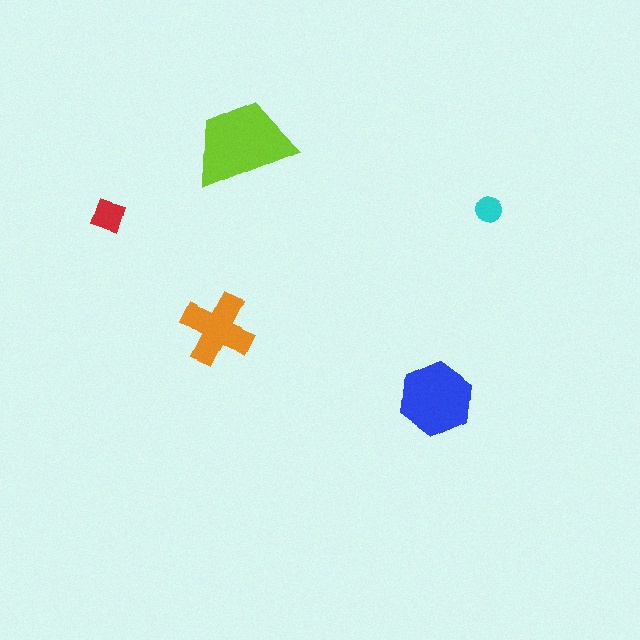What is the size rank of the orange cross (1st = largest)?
3rd.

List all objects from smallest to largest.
The cyan circle, the red square, the orange cross, the blue hexagon, the lime trapezoid.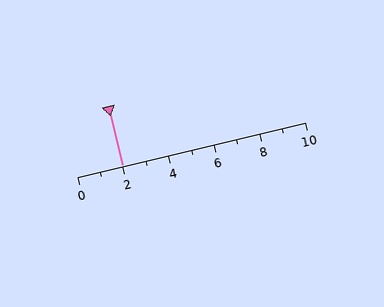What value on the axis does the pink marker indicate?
The marker indicates approximately 2.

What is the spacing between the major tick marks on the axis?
The major ticks are spaced 2 apart.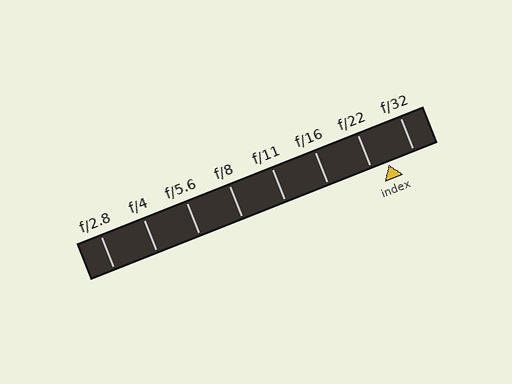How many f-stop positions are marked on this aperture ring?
There are 8 f-stop positions marked.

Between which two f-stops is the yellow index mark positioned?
The index mark is between f/22 and f/32.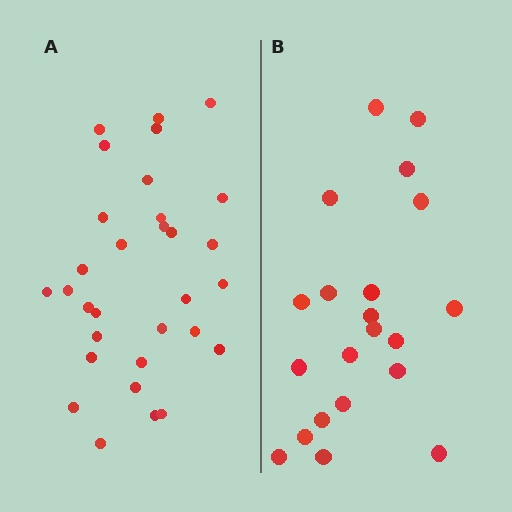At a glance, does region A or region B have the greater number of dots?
Region A (the left region) has more dots.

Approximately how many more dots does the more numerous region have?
Region A has roughly 10 or so more dots than region B.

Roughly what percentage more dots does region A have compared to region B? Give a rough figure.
About 50% more.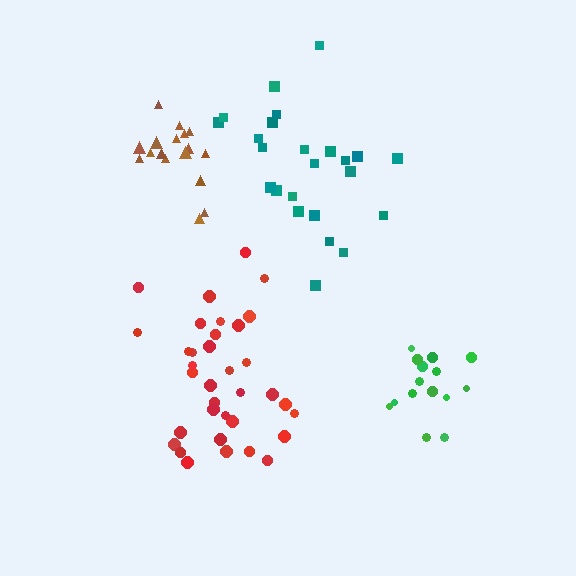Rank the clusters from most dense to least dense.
green, brown, red, teal.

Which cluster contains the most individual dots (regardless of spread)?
Red (35).